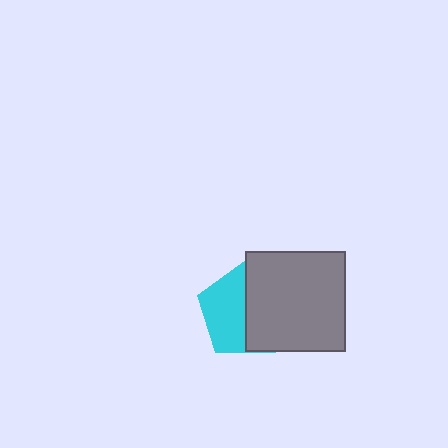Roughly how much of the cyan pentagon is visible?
About half of it is visible (roughly 51%).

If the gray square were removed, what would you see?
You would see the complete cyan pentagon.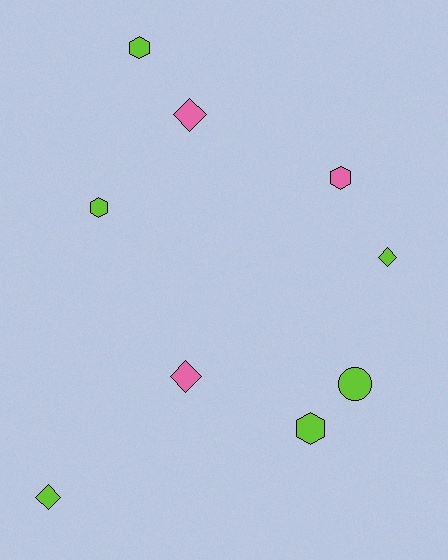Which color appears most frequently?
Lime, with 6 objects.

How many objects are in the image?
There are 9 objects.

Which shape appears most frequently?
Hexagon, with 4 objects.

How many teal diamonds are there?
There are no teal diamonds.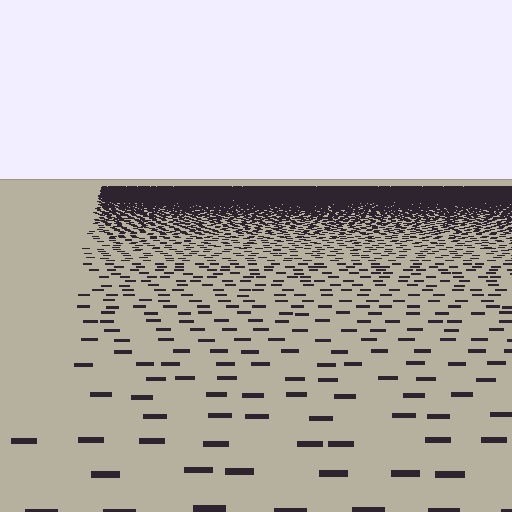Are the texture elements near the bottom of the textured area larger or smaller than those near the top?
Larger. Near the bottom, elements are closer to the viewer and appear at a bigger on-screen size.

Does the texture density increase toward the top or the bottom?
Density increases toward the top.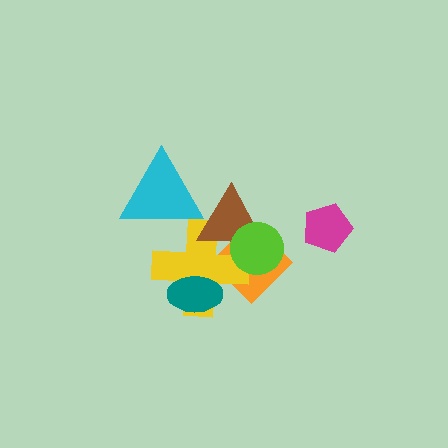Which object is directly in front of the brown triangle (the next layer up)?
The lime circle is directly in front of the brown triangle.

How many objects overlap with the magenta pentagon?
0 objects overlap with the magenta pentagon.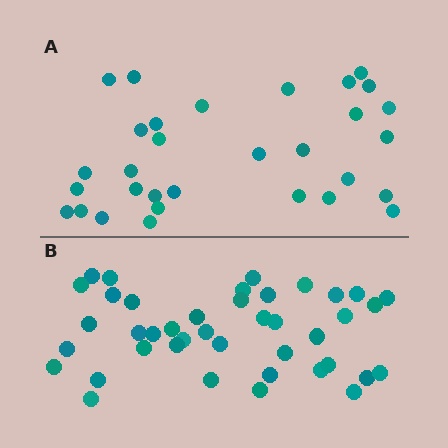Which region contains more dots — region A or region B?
Region B (the bottom region) has more dots.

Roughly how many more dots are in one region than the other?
Region B has roughly 10 or so more dots than region A.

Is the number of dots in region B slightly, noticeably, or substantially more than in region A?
Region B has noticeably more, but not dramatically so. The ratio is roughly 1.3 to 1.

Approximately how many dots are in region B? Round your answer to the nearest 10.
About 40 dots. (The exact count is 41, which rounds to 40.)